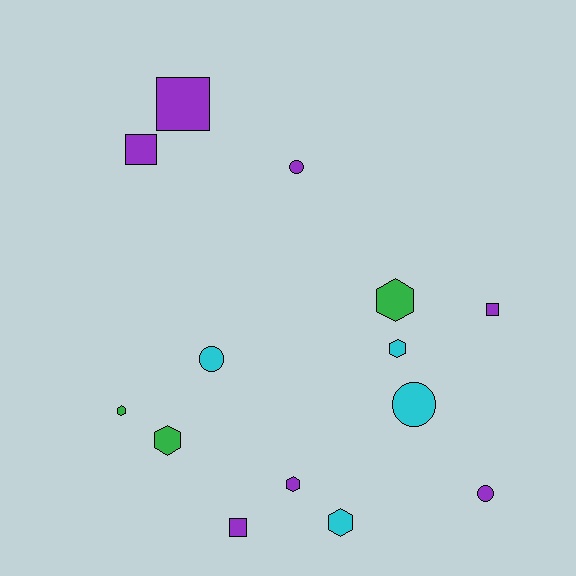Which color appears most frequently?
Purple, with 7 objects.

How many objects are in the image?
There are 14 objects.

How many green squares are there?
There are no green squares.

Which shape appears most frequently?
Hexagon, with 6 objects.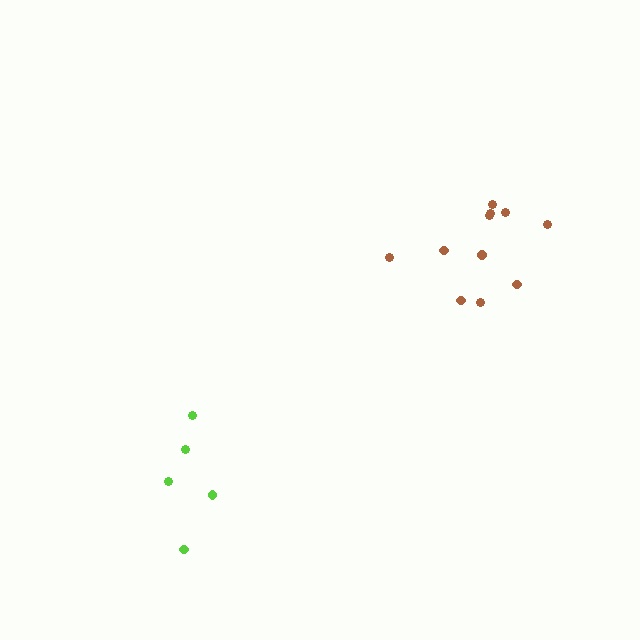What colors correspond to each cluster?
The clusters are colored: lime, brown.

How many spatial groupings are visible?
There are 2 spatial groupings.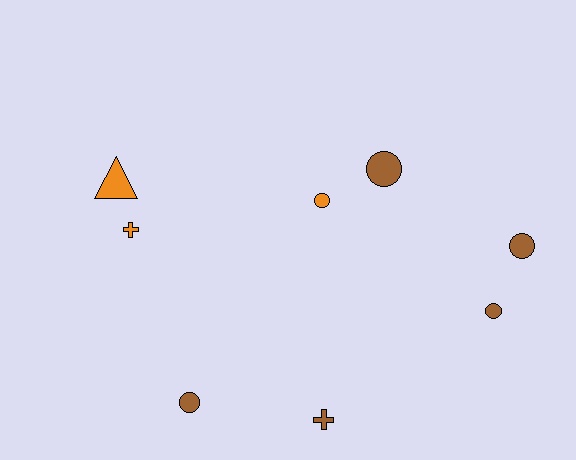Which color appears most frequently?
Brown, with 5 objects.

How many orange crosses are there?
There is 1 orange cross.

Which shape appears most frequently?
Circle, with 5 objects.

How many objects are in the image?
There are 8 objects.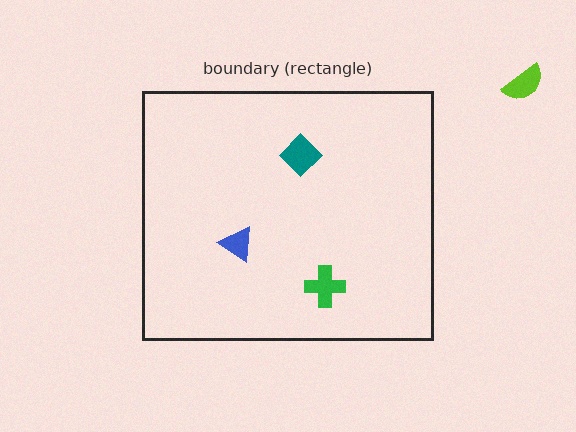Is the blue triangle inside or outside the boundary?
Inside.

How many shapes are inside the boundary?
3 inside, 1 outside.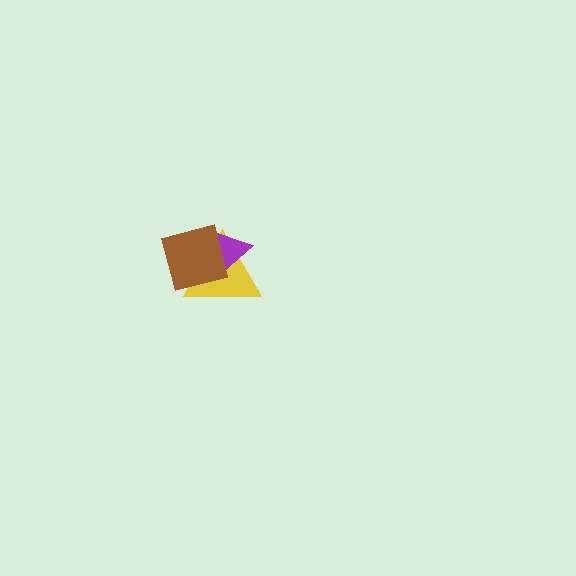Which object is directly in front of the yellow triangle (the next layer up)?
The purple triangle is directly in front of the yellow triangle.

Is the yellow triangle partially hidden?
Yes, it is partially covered by another shape.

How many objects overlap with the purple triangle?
2 objects overlap with the purple triangle.